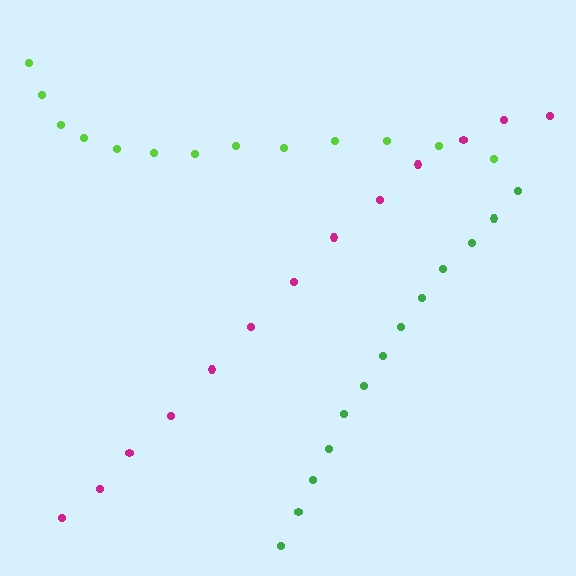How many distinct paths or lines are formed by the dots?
There are 3 distinct paths.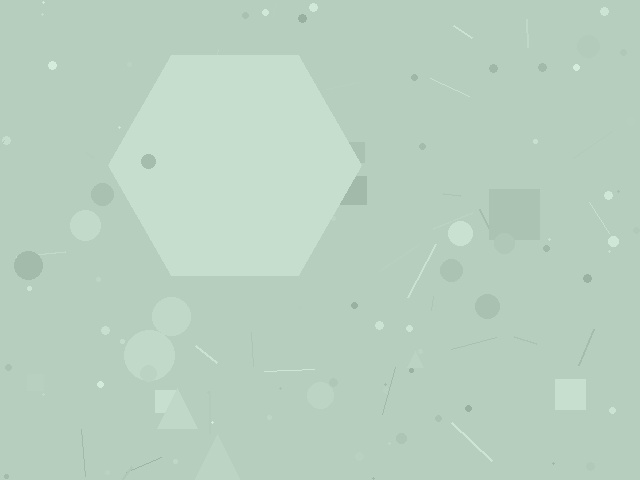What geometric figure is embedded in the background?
A hexagon is embedded in the background.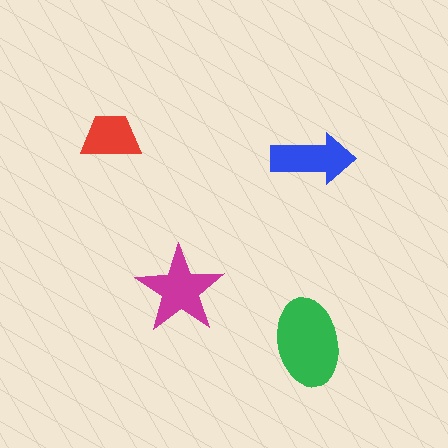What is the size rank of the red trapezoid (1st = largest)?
4th.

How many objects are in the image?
There are 4 objects in the image.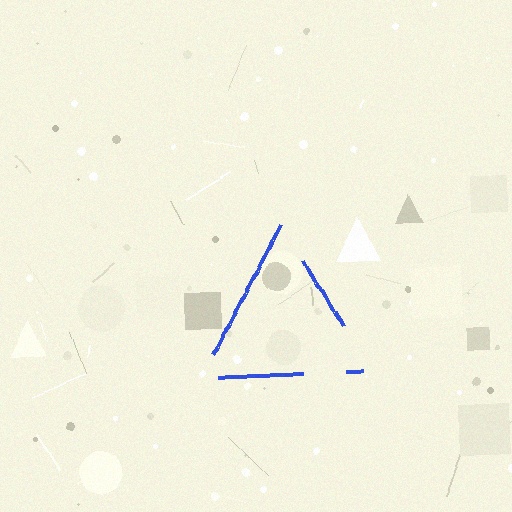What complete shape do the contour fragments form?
The contour fragments form a triangle.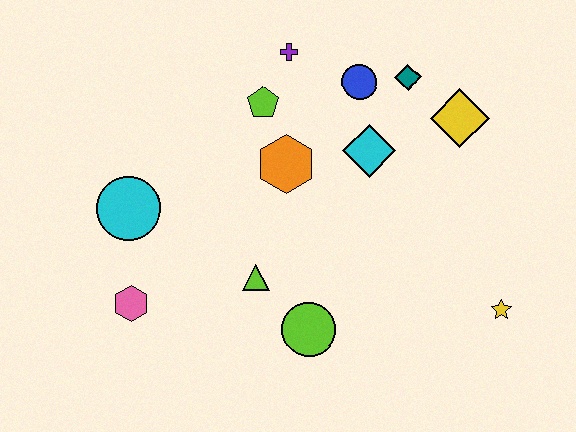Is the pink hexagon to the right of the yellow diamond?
No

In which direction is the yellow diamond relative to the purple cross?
The yellow diamond is to the right of the purple cross.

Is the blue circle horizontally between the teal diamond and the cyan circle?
Yes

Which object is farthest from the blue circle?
The pink hexagon is farthest from the blue circle.